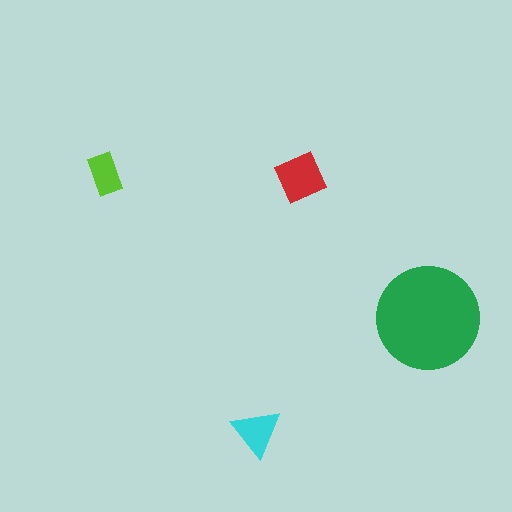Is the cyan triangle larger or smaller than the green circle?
Smaller.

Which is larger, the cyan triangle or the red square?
The red square.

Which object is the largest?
The green circle.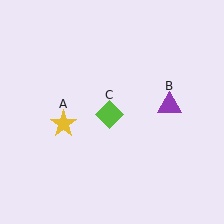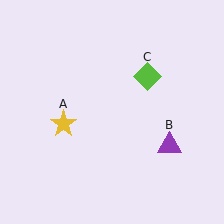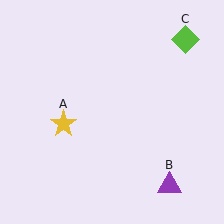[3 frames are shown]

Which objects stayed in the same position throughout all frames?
Yellow star (object A) remained stationary.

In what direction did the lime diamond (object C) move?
The lime diamond (object C) moved up and to the right.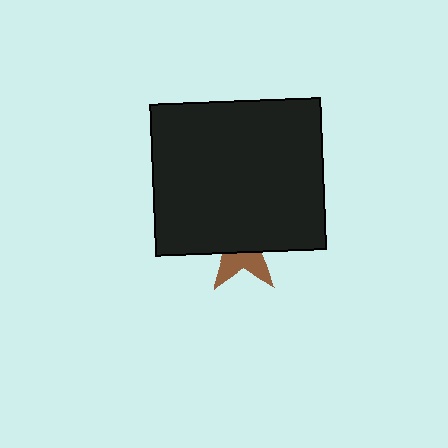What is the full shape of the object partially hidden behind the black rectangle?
The partially hidden object is a brown star.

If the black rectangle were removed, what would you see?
You would see the complete brown star.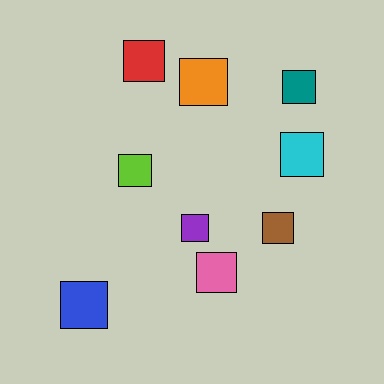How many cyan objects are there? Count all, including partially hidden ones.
There is 1 cyan object.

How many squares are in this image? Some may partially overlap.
There are 9 squares.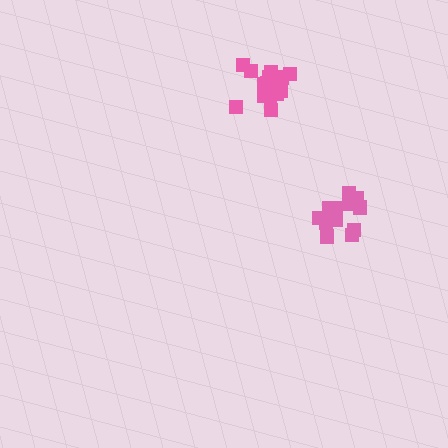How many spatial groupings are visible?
There are 2 spatial groupings.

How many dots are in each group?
Group 1: 18 dots, Group 2: 12 dots (30 total).